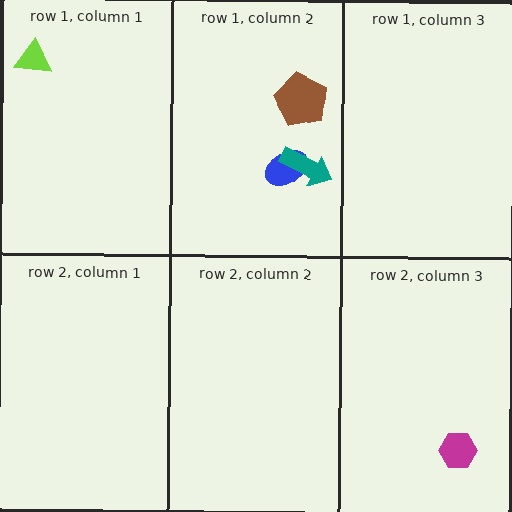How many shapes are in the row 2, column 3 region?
1.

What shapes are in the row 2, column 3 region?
The magenta hexagon.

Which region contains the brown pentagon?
The row 1, column 2 region.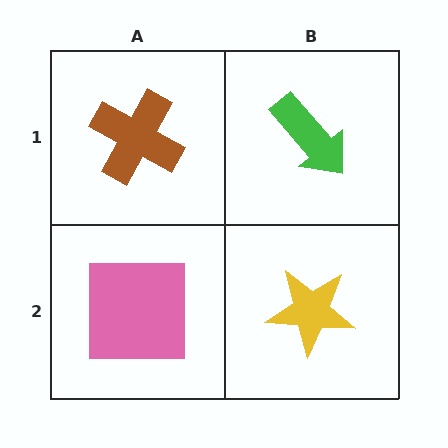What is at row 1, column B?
A green arrow.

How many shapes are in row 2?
2 shapes.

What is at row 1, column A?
A brown cross.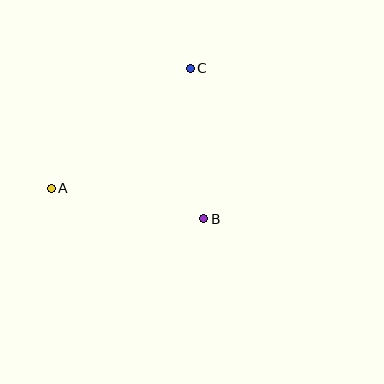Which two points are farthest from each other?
Points A and C are farthest from each other.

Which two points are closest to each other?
Points B and C are closest to each other.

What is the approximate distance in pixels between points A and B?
The distance between A and B is approximately 155 pixels.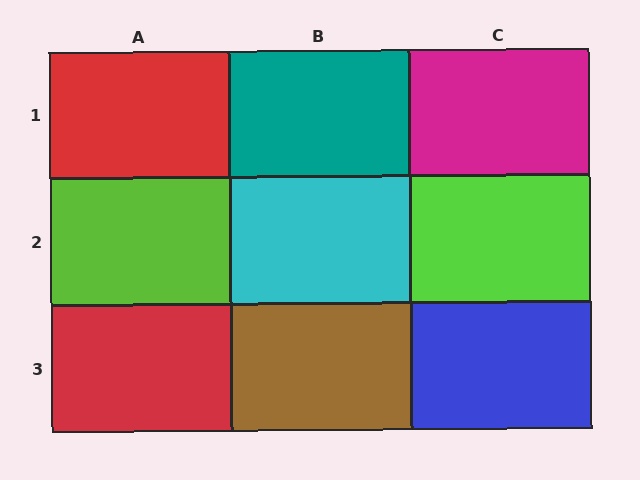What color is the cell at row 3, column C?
Blue.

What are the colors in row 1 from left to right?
Red, teal, magenta.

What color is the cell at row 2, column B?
Cyan.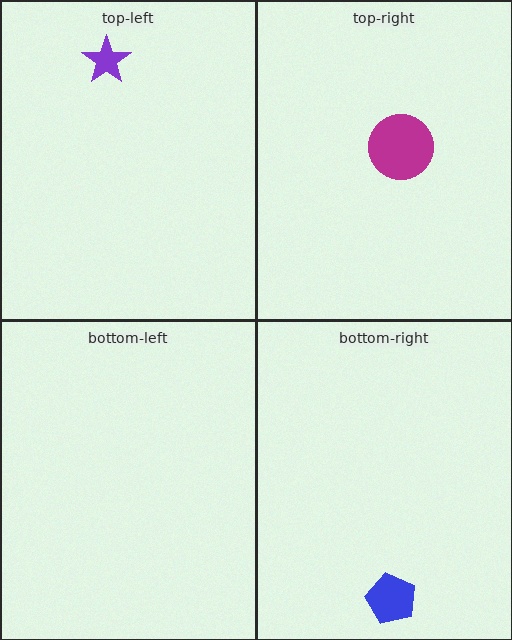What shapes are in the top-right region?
The magenta circle.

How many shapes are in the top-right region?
1.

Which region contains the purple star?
The top-left region.